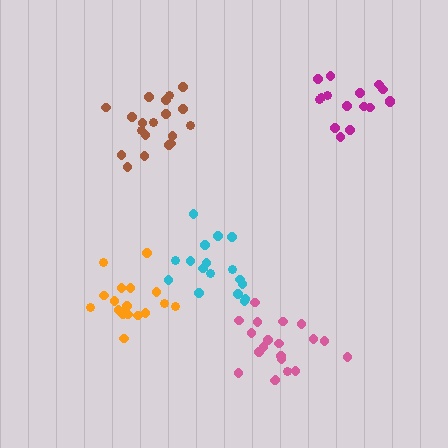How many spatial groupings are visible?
There are 5 spatial groupings.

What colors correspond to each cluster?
The clusters are colored: cyan, brown, magenta, orange, pink.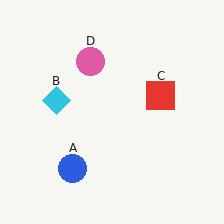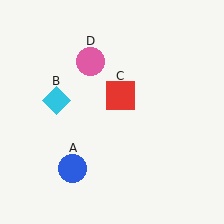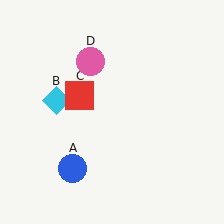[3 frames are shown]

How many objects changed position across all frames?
1 object changed position: red square (object C).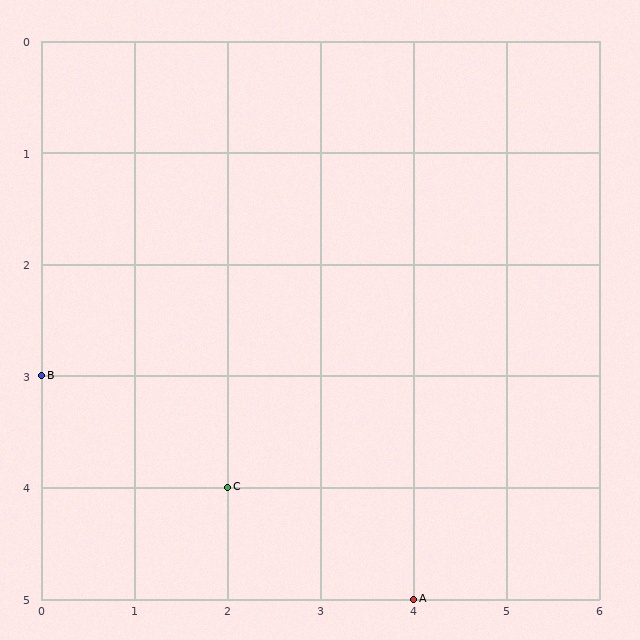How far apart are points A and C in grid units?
Points A and C are 2 columns and 1 row apart (about 2.2 grid units diagonally).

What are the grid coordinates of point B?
Point B is at grid coordinates (0, 3).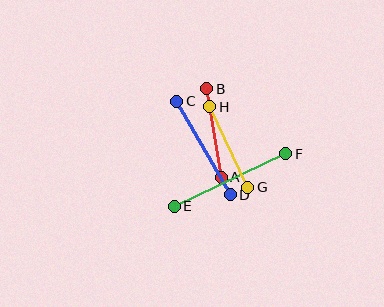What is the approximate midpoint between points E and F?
The midpoint is at approximately (230, 180) pixels.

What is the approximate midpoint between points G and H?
The midpoint is at approximately (229, 147) pixels.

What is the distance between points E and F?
The distance is approximately 123 pixels.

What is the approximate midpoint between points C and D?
The midpoint is at approximately (203, 148) pixels.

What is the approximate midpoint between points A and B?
The midpoint is at approximately (214, 133) pixels.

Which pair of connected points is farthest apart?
Points E and F are farthest apart.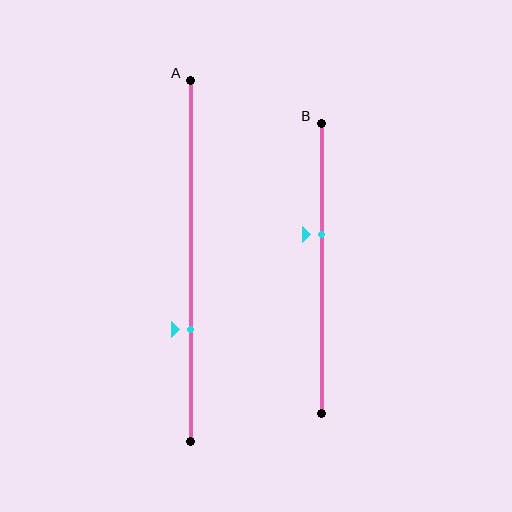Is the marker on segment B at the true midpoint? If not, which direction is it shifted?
No, the marker on segment B is shifted upward by about 12% of the segment length.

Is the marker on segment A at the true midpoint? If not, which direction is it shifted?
No, the marker on segment A is shifted downward by about 19% of the segment length.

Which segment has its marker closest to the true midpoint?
Segment B has its marker closest to the true midpoint.